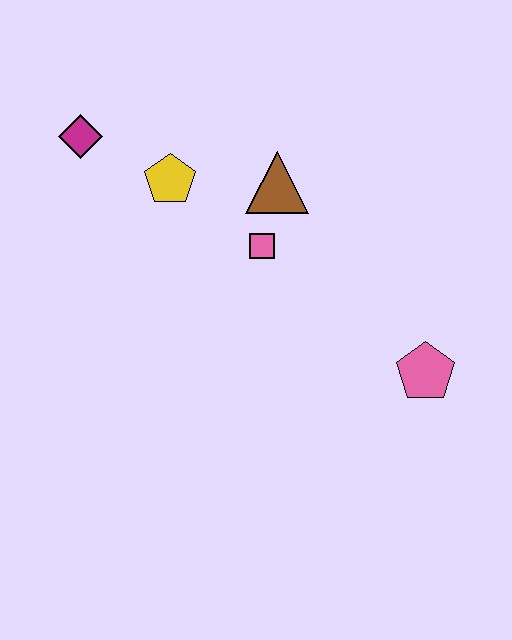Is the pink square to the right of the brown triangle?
No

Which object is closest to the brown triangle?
The pink square is closest to the brown triangle.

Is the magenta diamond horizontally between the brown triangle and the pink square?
No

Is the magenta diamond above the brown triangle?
Yes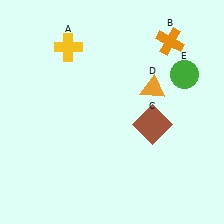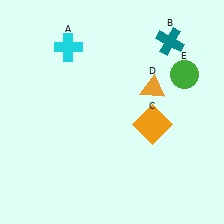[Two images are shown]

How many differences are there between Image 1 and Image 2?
There are 3 differences between the two images.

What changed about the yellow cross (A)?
In Image 1, A is yellow. In Image 2, it changed to cyan.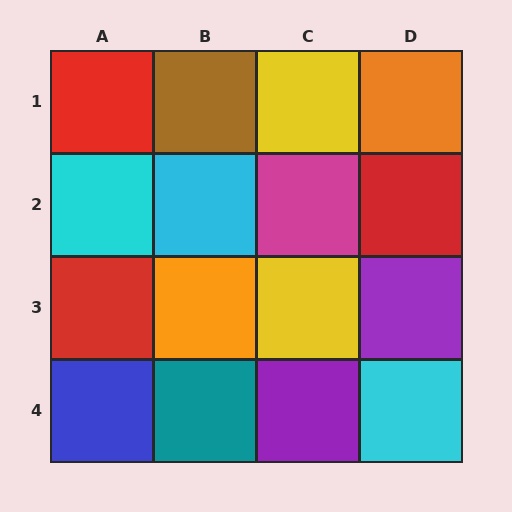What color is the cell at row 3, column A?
Red.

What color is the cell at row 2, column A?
Cyan.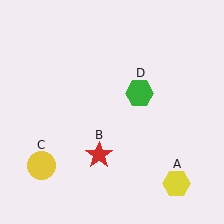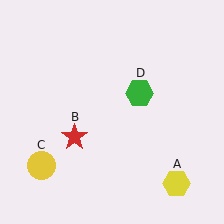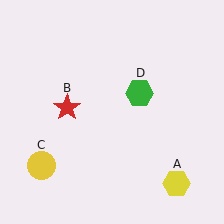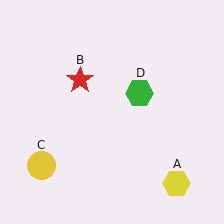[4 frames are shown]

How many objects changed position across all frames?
1 object changed position: red star (object B).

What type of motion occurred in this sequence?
The red star (object B) rotated clockwise around the center of the scene.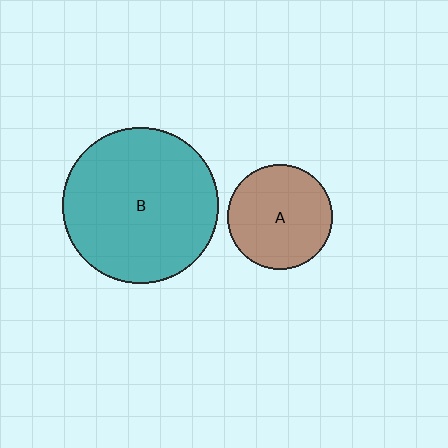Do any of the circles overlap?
No, none of the circles overlap.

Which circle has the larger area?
Circle B (teal).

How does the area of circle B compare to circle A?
Approximately 2.2 times.